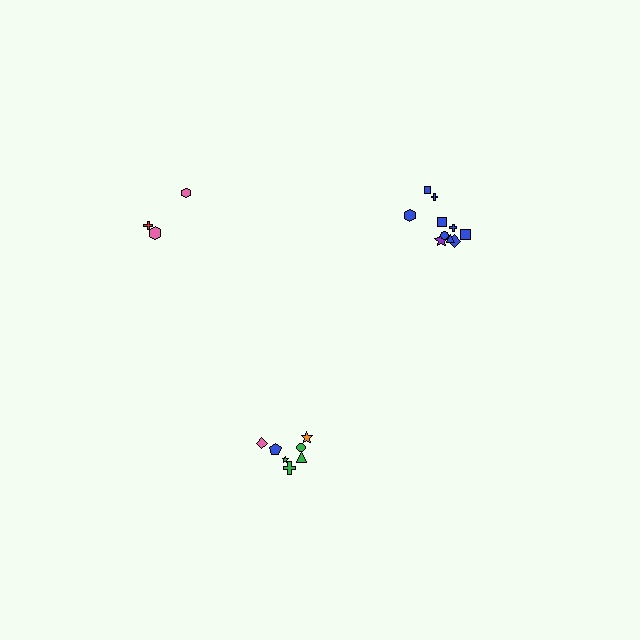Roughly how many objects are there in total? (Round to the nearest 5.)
Roughly 20 objects in total.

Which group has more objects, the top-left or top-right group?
The top-right group.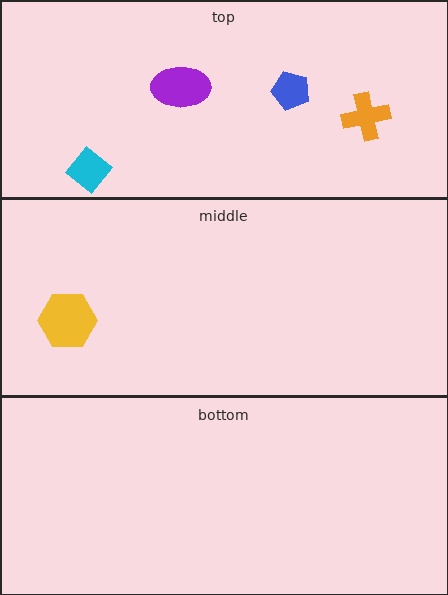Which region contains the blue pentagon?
The top region.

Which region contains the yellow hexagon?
The middle region.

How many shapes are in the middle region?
1.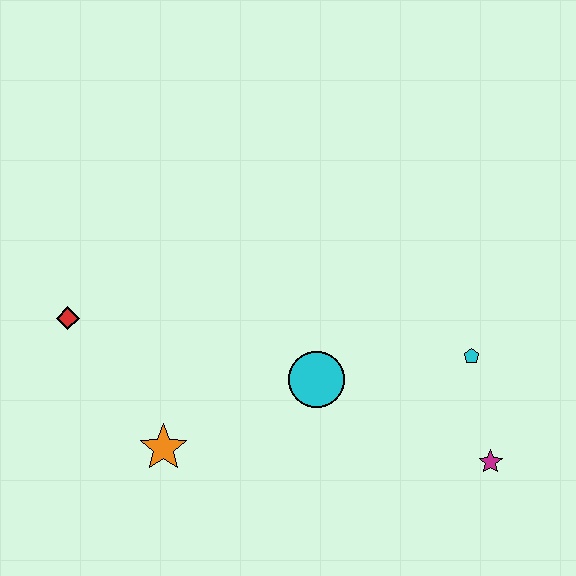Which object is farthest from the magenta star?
The red diamond is farthest from the magenta star.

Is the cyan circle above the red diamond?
No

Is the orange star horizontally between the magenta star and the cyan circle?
No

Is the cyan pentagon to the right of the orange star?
Yes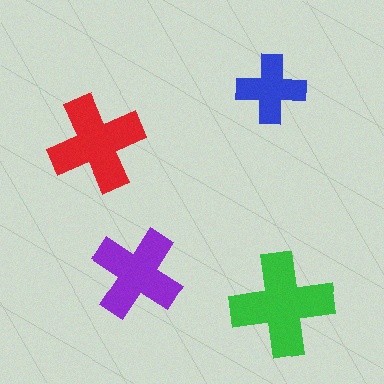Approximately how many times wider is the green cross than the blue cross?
About 1.5 times wider.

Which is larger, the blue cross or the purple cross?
The purple one.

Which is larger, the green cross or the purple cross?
The green one.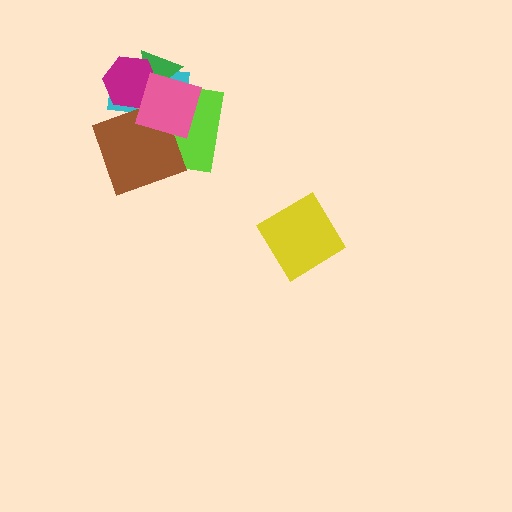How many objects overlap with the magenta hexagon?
3 objects overlap with the magenta hexagon.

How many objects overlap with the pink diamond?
5 objects overlap with the pink diamond.